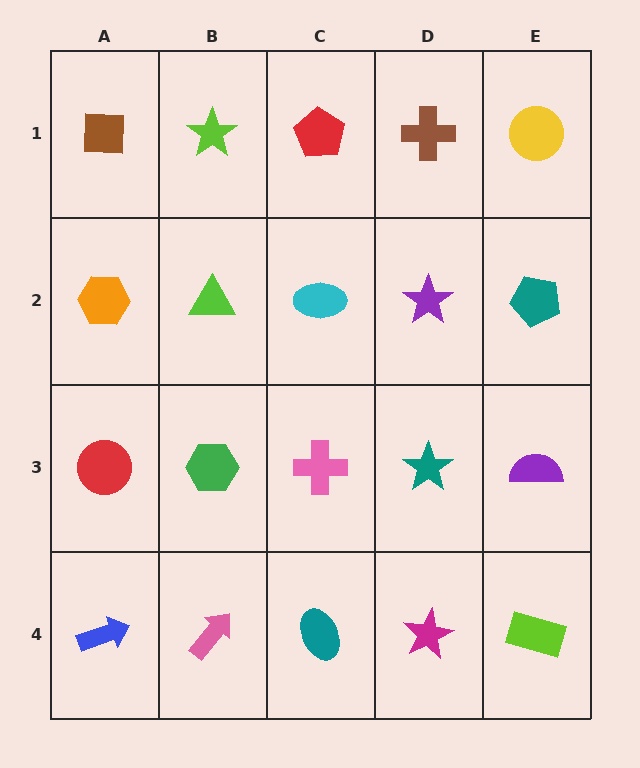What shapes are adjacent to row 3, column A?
An orange hexagon (row 2, column A), a blue arrow (row 4, column A), a green hexagon (row 3, column B).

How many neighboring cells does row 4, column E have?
2.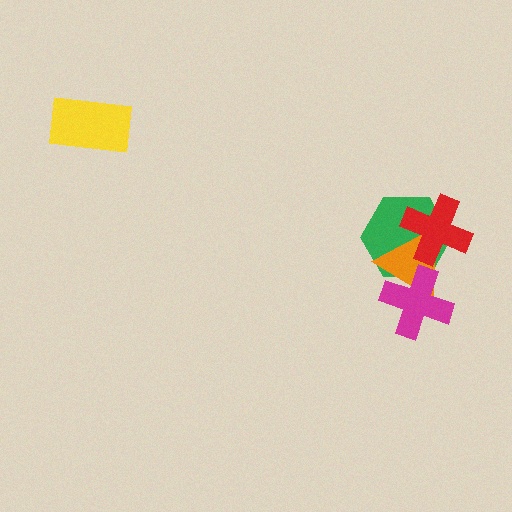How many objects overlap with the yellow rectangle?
0 objects overlap with the yellow rectangle.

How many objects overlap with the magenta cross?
2 objects overlap with the magenta cross.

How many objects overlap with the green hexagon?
3 objects overlap with the green hexagon.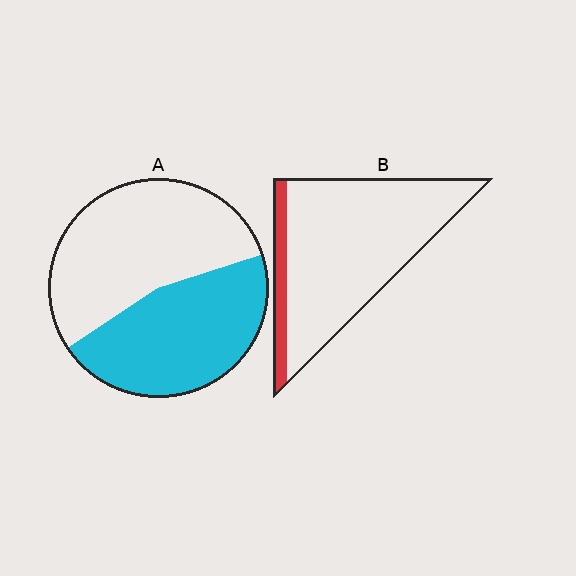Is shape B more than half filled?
No.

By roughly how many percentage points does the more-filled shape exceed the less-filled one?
By roughly 35 percentage points (A over B).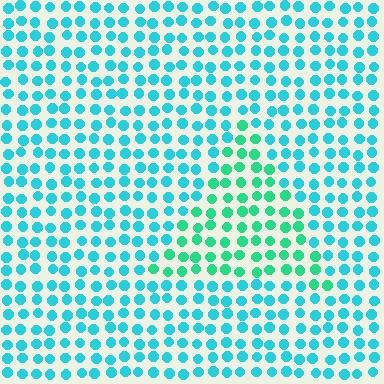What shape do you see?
I see a triangle.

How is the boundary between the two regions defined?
The boundary is defined purely by a slight shift in hue (about 32 degrees). Spacing, size, and orientation are identical on both sides.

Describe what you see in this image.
The image is filled with small cyan elements in a uniform arrangement. A triangle-shaped region is visible where the elements are tinted to a slightly different hue, forming a subtle color boundary.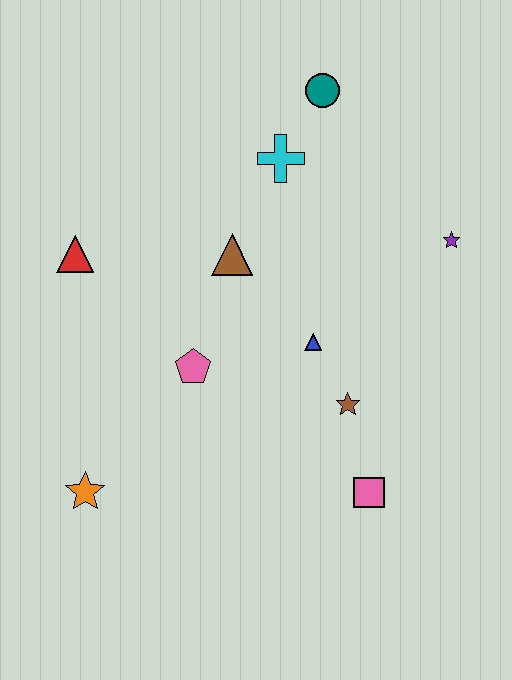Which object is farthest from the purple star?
The orange star is farthest from the purple star.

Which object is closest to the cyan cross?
The teal circle is closest to the cyan cross.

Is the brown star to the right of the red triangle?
Yes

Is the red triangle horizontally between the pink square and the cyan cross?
No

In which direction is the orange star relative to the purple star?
The orange star is to the left of the purple star.